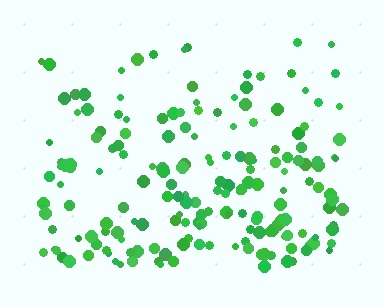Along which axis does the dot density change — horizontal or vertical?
Vertical.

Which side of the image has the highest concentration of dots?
The bottom.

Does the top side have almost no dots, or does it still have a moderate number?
Still a moderate number, just noticeably fewer than the bottom.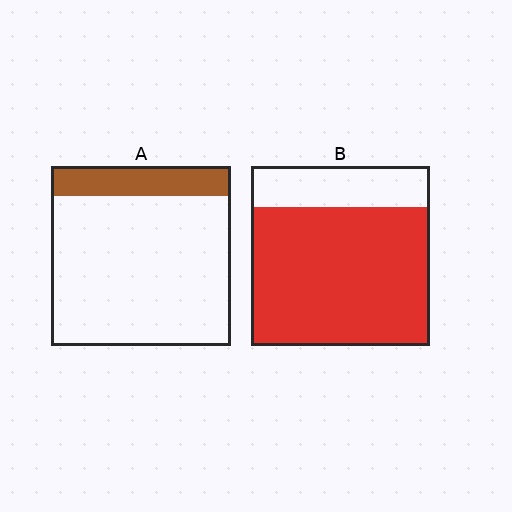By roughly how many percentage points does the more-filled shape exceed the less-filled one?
By roughly 60 percentage points (B over A).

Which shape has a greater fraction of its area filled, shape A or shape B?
Shape B.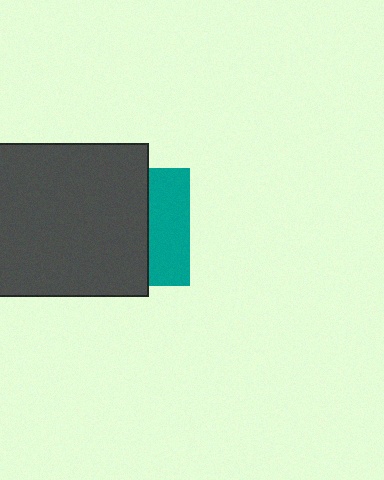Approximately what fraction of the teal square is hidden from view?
Roughly 66% of the teal square is hidden behind the dark gray square.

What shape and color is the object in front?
The object in front is a dark gray square.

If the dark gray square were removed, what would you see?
You would see the complete teal square.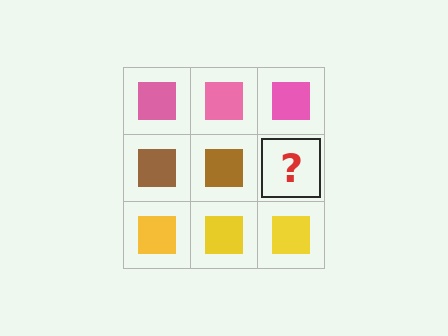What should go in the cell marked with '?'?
The missing cell should contain a brown square.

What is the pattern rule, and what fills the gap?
The rule is that each row has a consistent color. The gap should be filled with a brown square.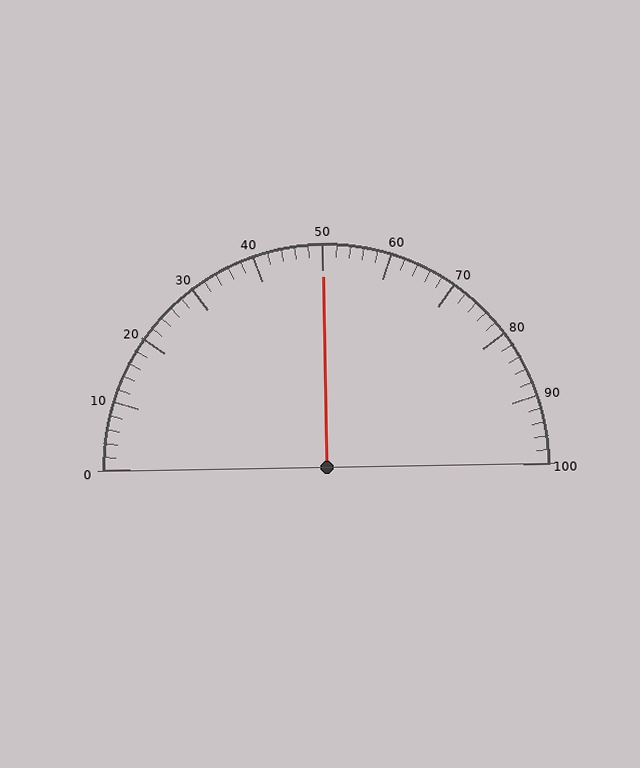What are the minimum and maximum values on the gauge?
The gauge ranges from 0 to 100.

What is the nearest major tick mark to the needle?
The nearest major tick mark is 50.